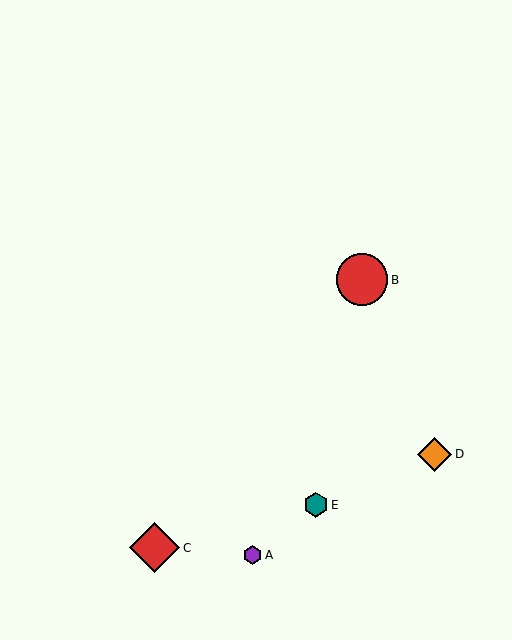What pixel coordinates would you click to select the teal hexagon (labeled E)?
Click at (316, 505) to select the teal hexagon E.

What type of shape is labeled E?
Shape E is a teal hexagon.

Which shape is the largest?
The red circle (labeled B) is the largest.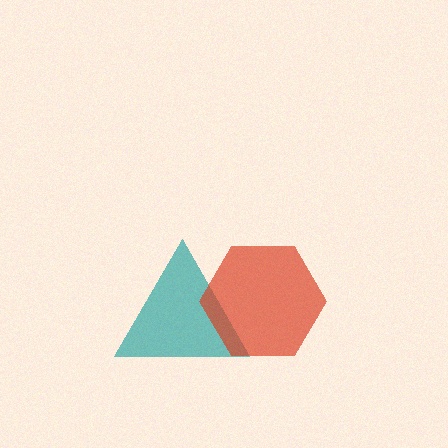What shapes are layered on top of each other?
The layered shapes are: a teal triangle, a red hexagon.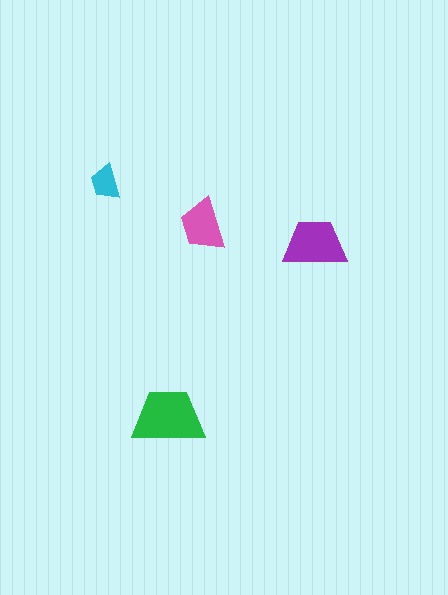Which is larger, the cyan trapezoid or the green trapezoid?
The green one.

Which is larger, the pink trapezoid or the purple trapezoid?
The purple one.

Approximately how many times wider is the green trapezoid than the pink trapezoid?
About 1.5 times wider.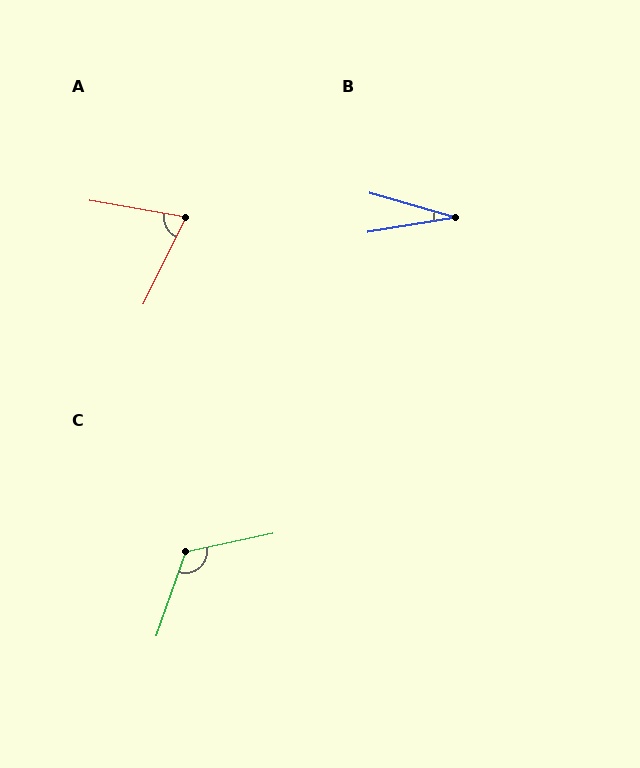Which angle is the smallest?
B, at approximately 25 degrees.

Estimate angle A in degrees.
Approximately 74 degrees.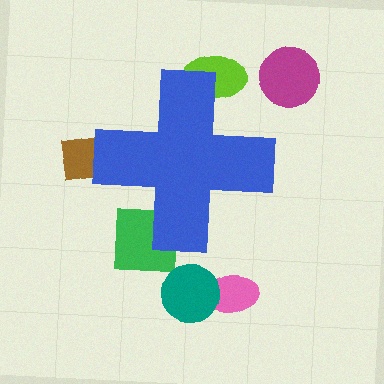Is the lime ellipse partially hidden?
Yes, the lime ellipse is partially hidden behind the blue cross.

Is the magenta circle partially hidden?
No, the magenta circle is fully visible.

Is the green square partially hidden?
Yes, the green square is partially hidden behind the blue cross.